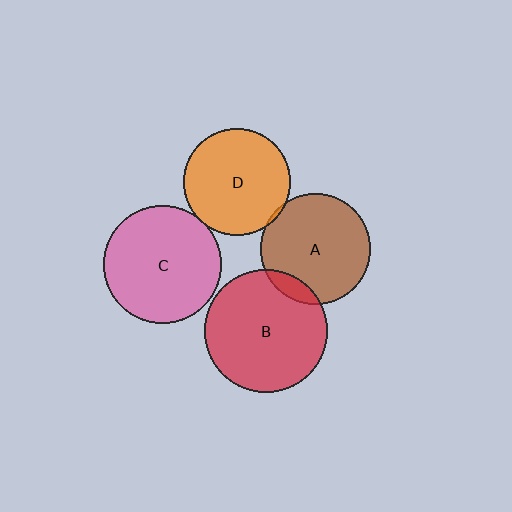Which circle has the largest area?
Circle B (red).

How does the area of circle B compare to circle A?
Approximately 1.2 times.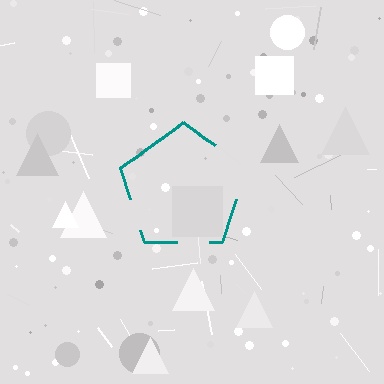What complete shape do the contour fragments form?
The contour fragments form a pentagon.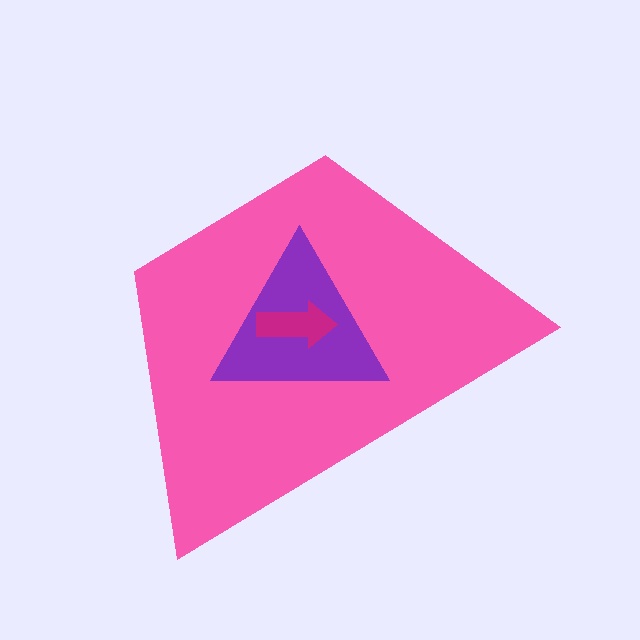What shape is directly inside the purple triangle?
The magenta arrow.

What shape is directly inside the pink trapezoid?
The purple triangle.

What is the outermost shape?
The pink trapezoid.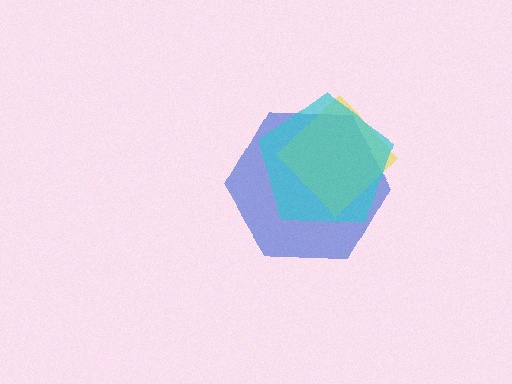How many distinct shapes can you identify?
There are 3 distinct shapes: a blue hexagon, a yellow diamond, a cyan pentagon.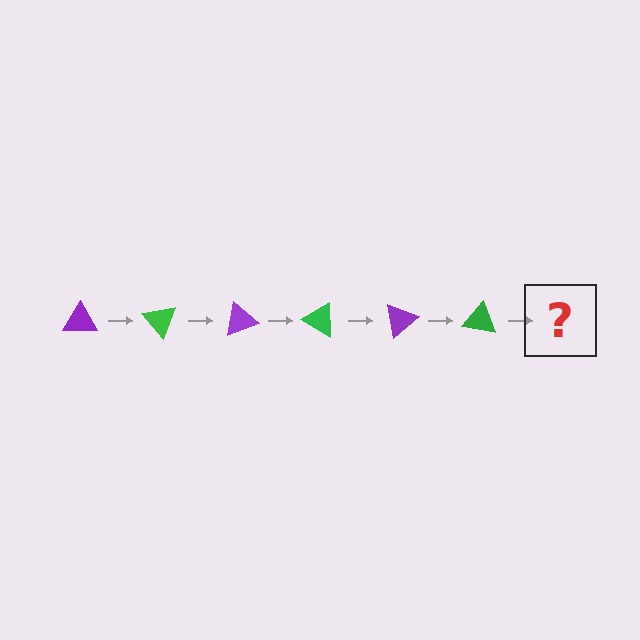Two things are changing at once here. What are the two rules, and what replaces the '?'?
The two rules are that it rotates 50 degrees each step and the color cycles through purple and green. The '?' should be a purple triangle, rotated 300 degrees from the start.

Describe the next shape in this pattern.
It should be a purple triangle, rotated 300 degrees from the start.